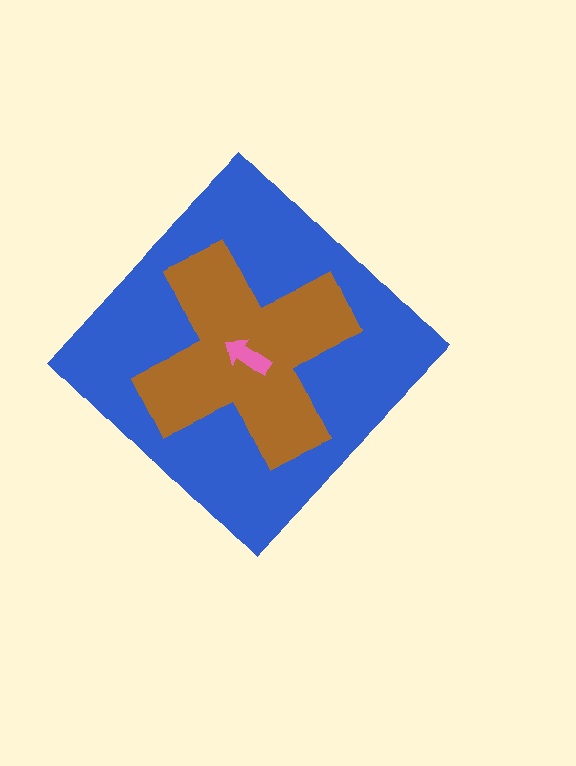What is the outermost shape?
The blue diamond.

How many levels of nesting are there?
3.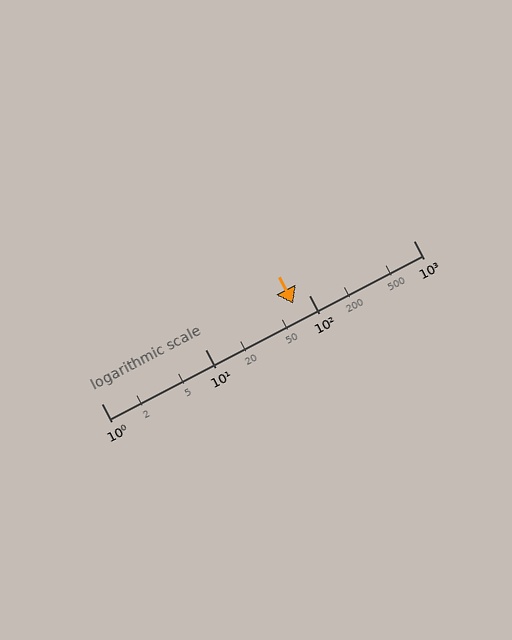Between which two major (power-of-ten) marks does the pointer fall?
The pointer is between 10 and 100.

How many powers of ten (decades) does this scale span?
The scale spans 3 decades, from 1 to 1000.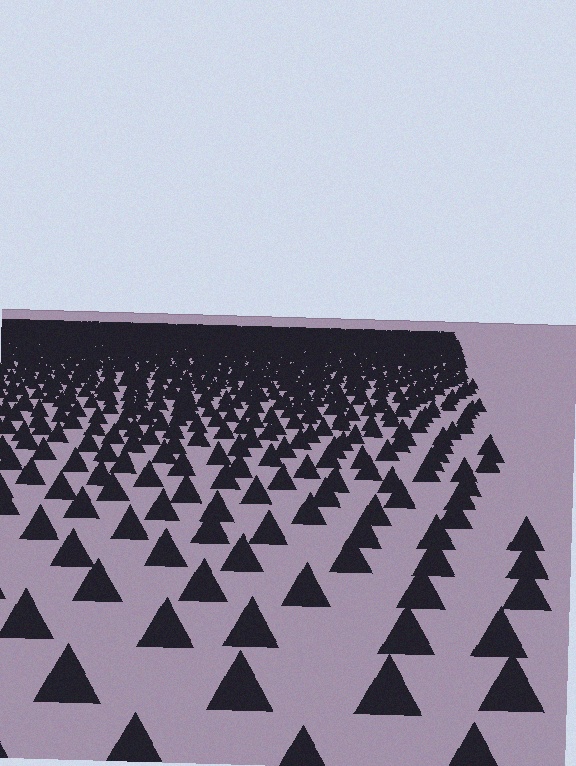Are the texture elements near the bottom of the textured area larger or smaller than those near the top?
Larger. Near the bottom, elements are closer to the viewer and appear at a bigger on-screen size.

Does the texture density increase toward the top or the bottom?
Density increases toward the top.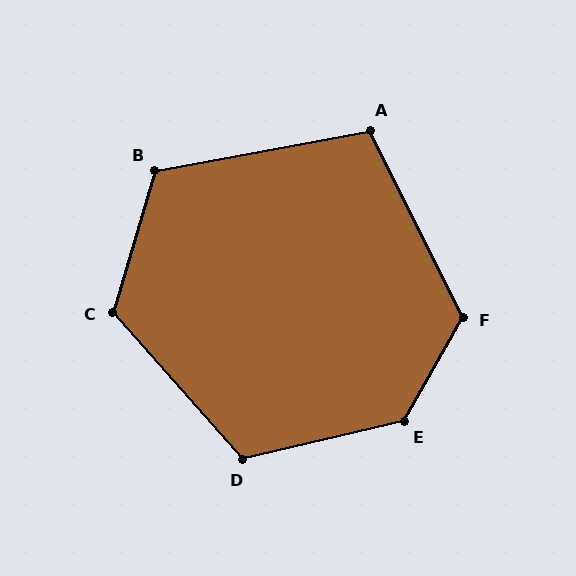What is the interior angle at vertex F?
Approximately 124 degrees (obtuse).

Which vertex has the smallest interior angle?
A, at approximately 106 degrees.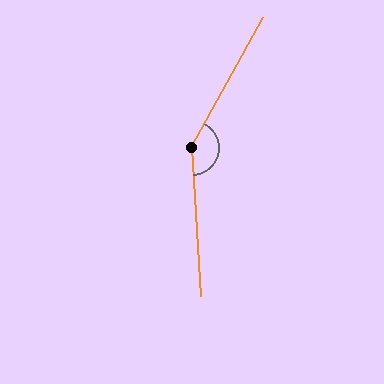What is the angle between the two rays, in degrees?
Approximately 148 degrees.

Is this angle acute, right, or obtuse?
It is obtuse.